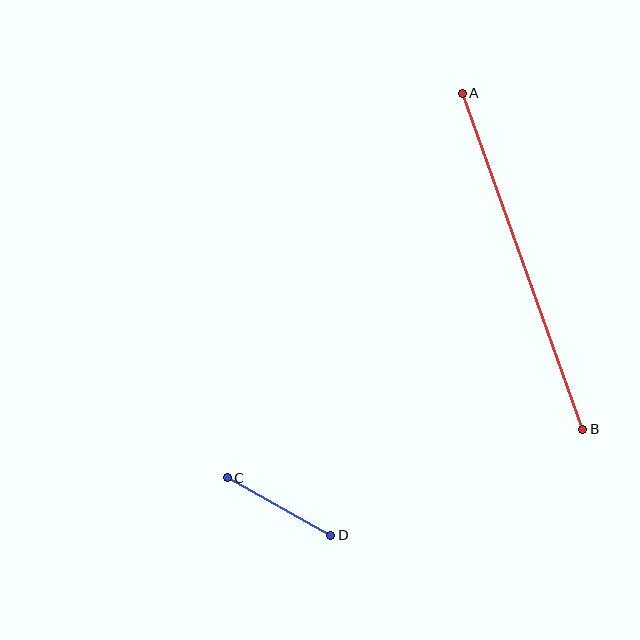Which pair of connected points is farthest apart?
Points A and B are farthest apart.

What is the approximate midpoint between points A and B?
The midpoint is at approximately (522, 261) pixels.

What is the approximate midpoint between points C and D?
The midpoint is at approximately (279, 507) pixels.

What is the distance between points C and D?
The distance is approximately 118 pixels.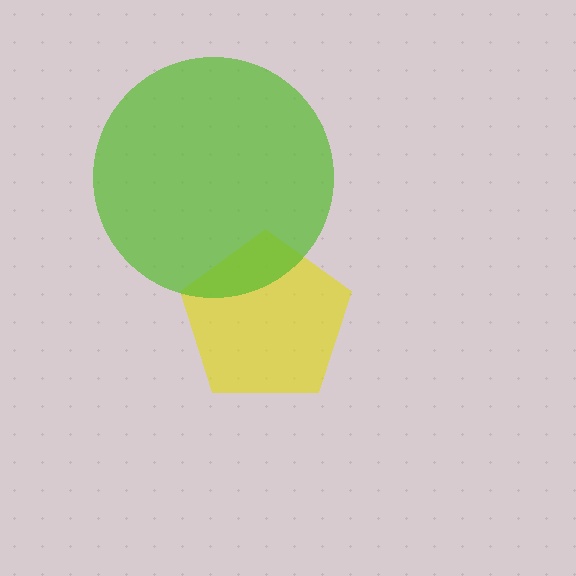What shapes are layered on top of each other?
The layered shapes are: a yellow pentagon, a lime circle.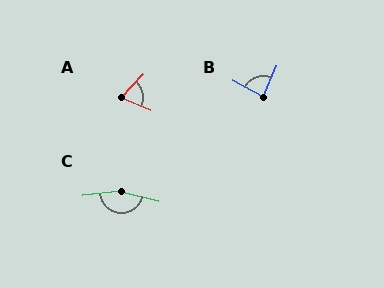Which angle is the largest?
C, at approximately 158 degrees.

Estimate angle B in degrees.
Approximately 84 degrees.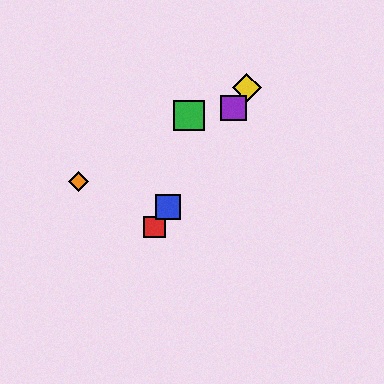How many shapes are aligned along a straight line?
4 shapes (the red square, the blue square, the yellow diamond, the purple square) are aligned along a straight line.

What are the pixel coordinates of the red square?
The red square is at (155, 227).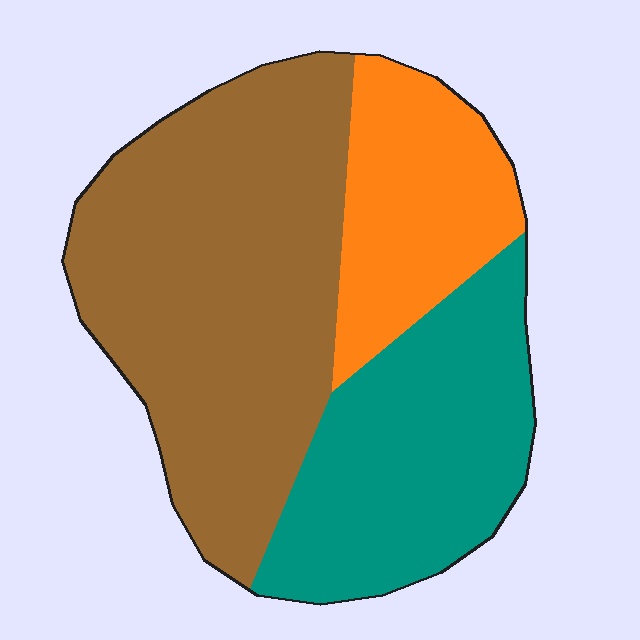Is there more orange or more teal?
Teal.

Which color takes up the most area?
Brown, at roughly 50%.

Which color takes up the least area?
Orange, at roughly 20%.